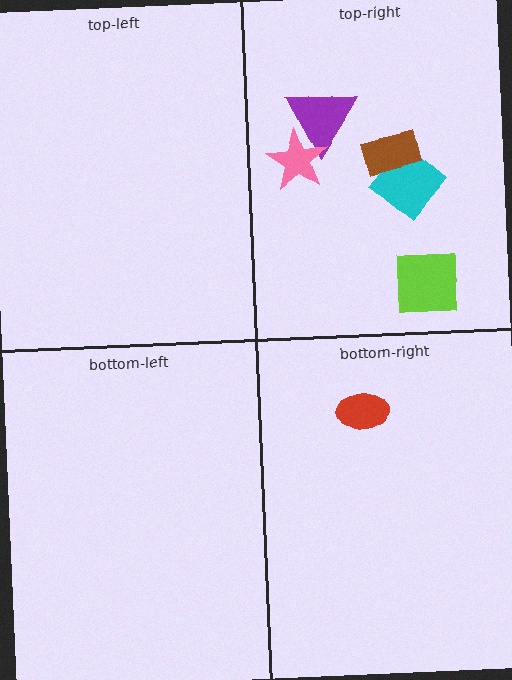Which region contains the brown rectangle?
The top-right region.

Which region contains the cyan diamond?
The top-right region.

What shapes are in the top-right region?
The lime square, the cyan diamond, the brown rectangle, the purple triangle, the pink star.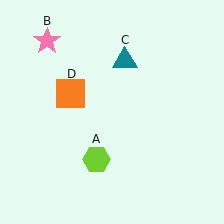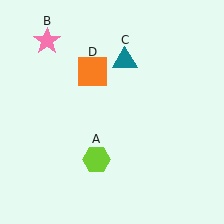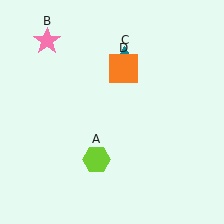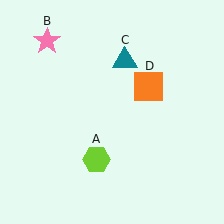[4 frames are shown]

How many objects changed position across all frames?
1 object changed position: orange square (object D).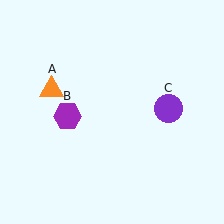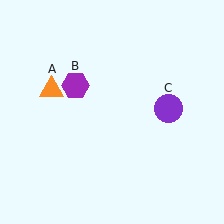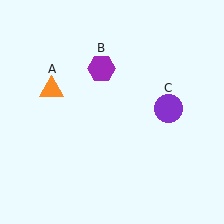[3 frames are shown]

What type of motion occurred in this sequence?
The purple hexagon (object B) rotated clockwise around the center of the scene.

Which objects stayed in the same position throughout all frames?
Orange triangle (object A) and purple circle (object C) remained stationary.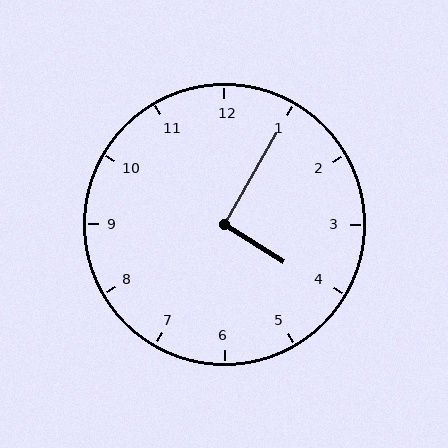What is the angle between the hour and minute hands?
Approximately 92 degrees.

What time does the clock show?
4:05.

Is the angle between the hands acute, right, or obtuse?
It is right.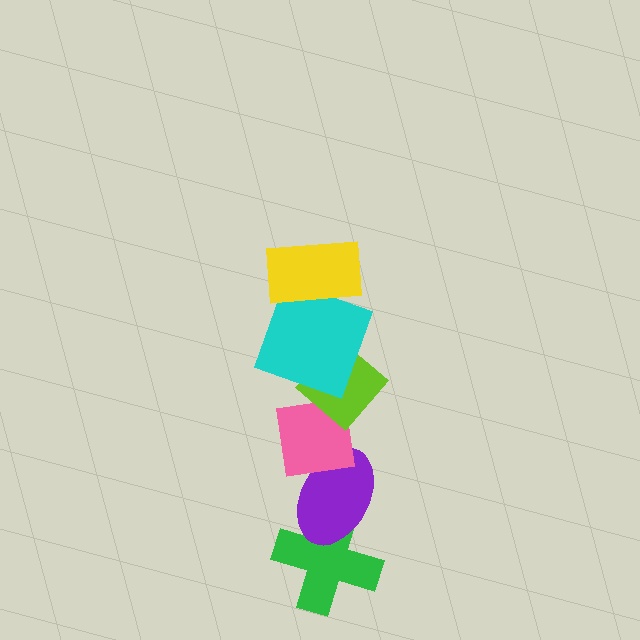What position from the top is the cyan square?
The cyan square is 2nd from the top.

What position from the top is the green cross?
The green cross is 6th from the top.